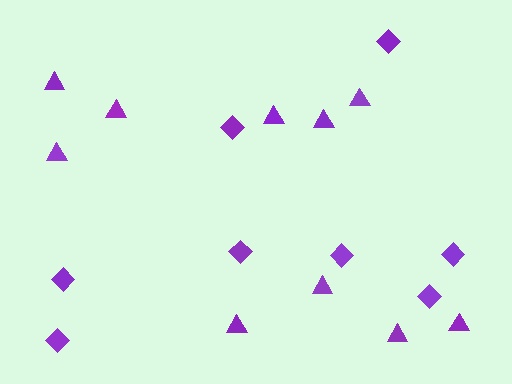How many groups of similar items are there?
There are 2 groups: one group of diamonds (8) and one group of triangles (10).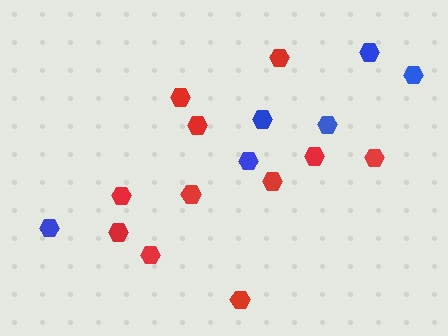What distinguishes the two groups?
There are 2 groups: one group of blue hexagons (6) and one group of red hexagons (11).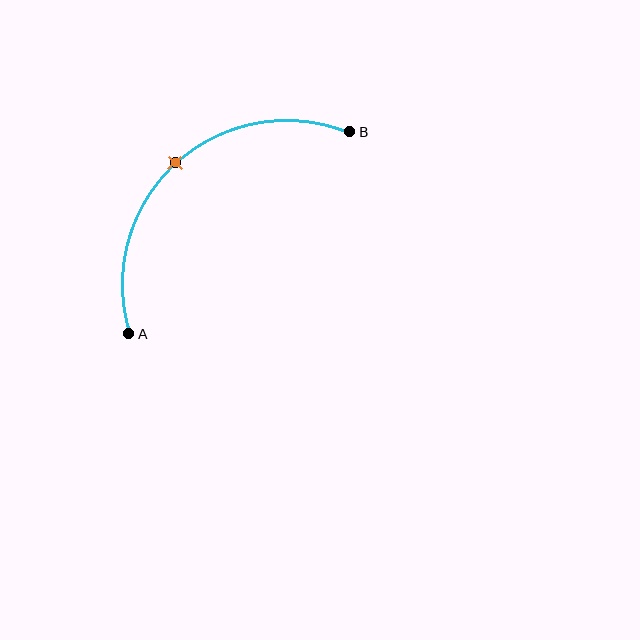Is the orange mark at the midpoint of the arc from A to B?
Yes. The orange mark lies on the arc at equal arc-length from both A and B — it is the arc midpoint.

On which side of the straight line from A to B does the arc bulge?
The arc bulges above and to the left of the straight line connecting A and B.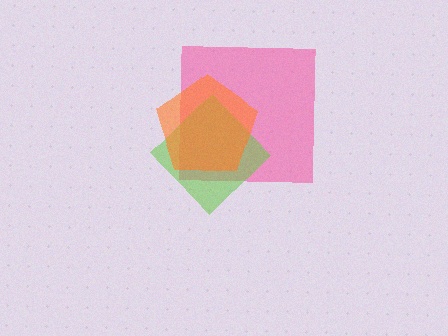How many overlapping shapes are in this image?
There are 3 overlapping shapes in the image.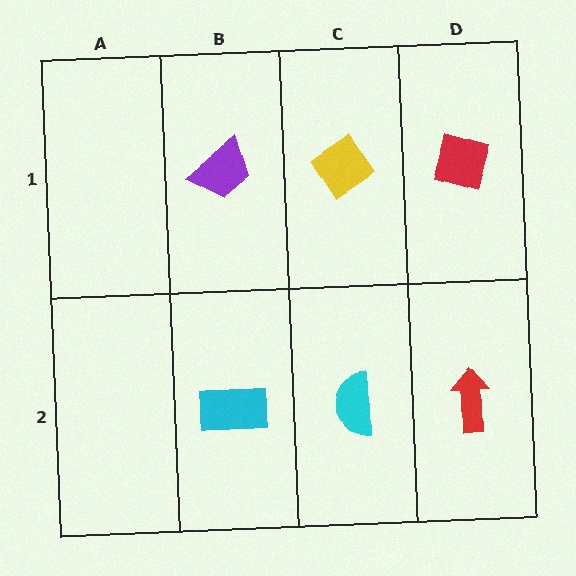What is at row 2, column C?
A cyan semicircle.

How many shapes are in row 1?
3 shapes.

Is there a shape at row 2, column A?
No, that cell is empty.